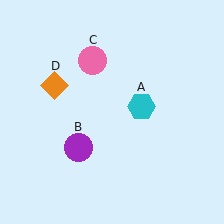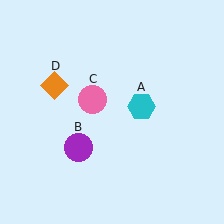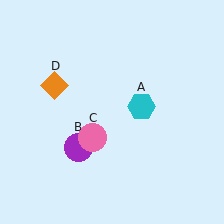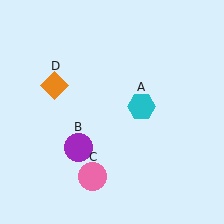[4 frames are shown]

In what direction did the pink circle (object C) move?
The pink circle (object C) moved down.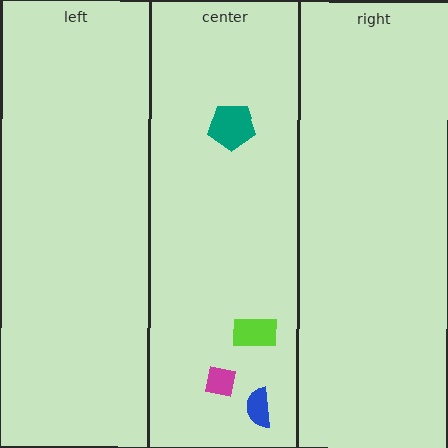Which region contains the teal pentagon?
The center region.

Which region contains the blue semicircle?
The center region.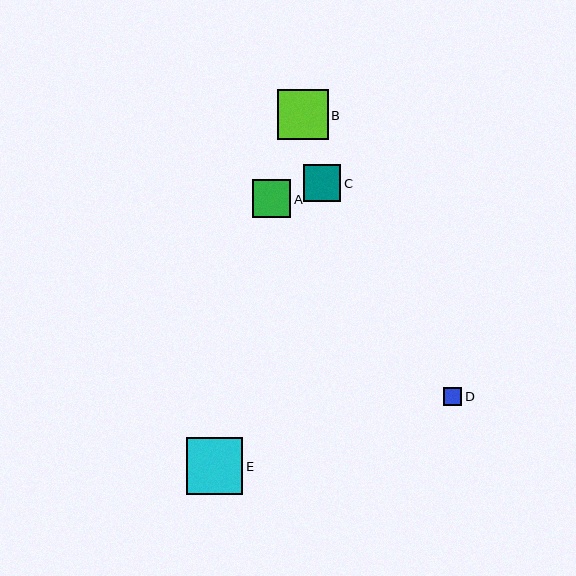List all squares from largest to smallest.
From largest to smallest: E, B, A, C, D.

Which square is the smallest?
Square D is the smallest with a size of approximately 18 pixels.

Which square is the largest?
Square E is the largest with a size of approximately 56 pixels.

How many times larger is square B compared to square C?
Square B is approximately 1.4 times the size of square C.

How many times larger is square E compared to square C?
Square E is approximately 1.5 times the size of square C.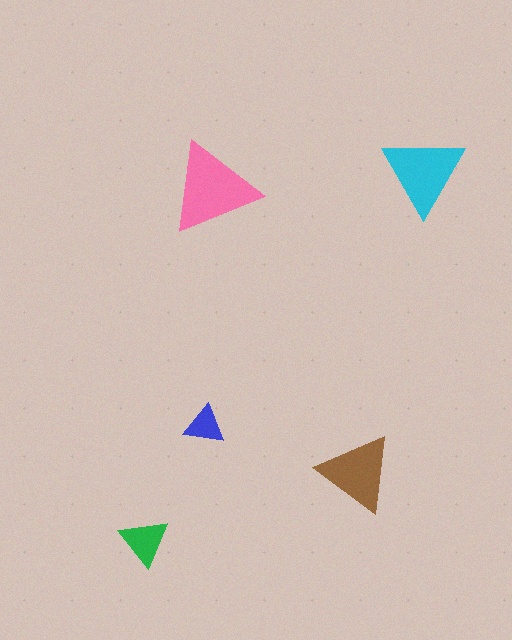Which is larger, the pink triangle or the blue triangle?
The pink one.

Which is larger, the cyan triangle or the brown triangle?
The cyan one.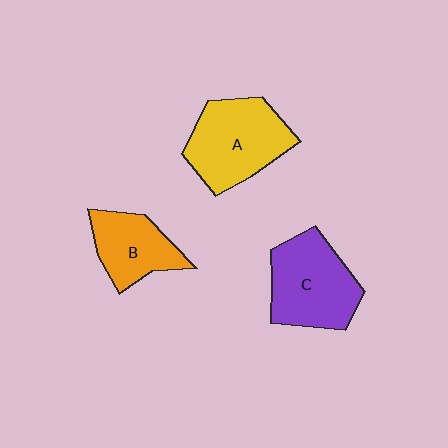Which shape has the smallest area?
Shape B (orange).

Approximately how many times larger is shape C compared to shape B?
Approximately 1.4 times.